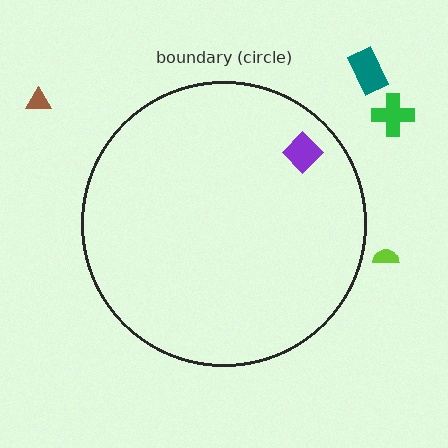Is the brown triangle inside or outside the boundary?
Outside.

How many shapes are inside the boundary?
1 inside, 4 outside.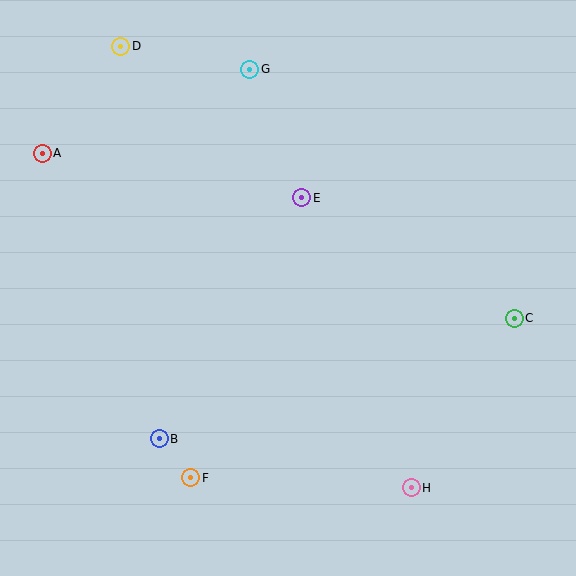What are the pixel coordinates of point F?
Point F is at (191, 478).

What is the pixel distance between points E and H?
The distance between E and H is 310 pixels.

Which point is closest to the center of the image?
Point E at (302, 198) is closest to the center.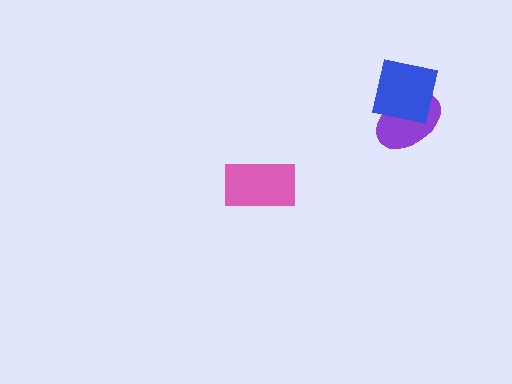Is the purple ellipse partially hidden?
Yes, it is partially covered by another shape.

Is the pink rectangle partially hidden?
No, no other shape covers it.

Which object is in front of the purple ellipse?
The blue square is in front of the purple ellipse.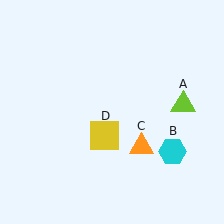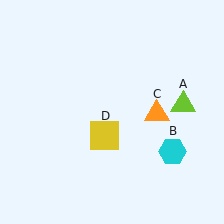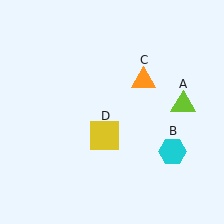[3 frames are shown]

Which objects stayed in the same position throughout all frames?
Lime triangle (object A) and cyan hexagon (object B) and yellow square (object D) remained stationary.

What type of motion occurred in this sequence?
The orange triangle (object C) rotated counterclockwise around the center of the scene.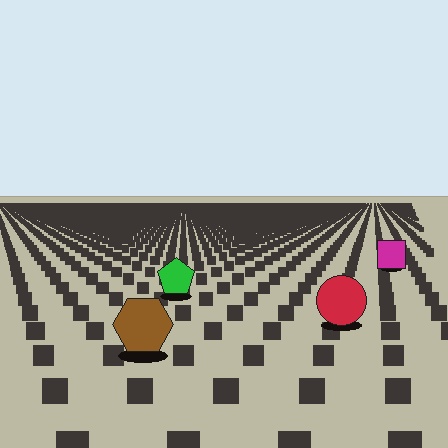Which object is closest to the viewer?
The brown hexagon is closest. The texture marks near it are larger and more spread out.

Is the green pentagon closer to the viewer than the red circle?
No. The red circle is closer — you can tell from the texture gradient: the ground texture is coarser near it.